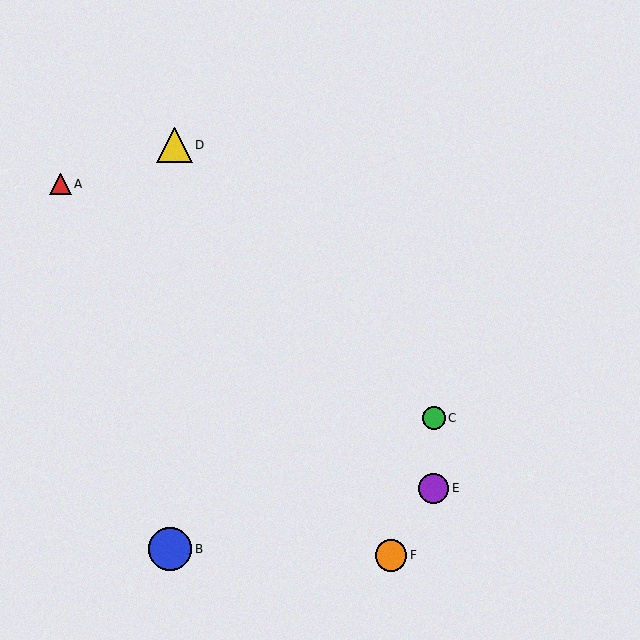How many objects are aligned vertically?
2 objects (C, E) are aligned vertically.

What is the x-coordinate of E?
Object E is at x≈434.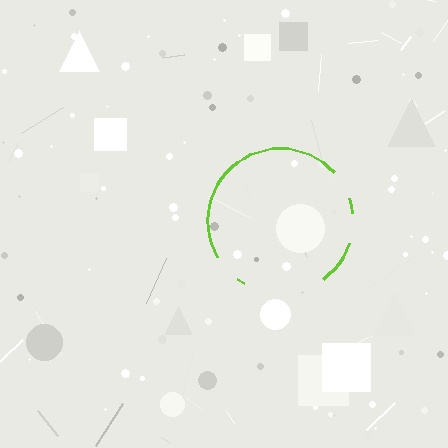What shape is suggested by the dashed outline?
The dashed outline suggests a circle.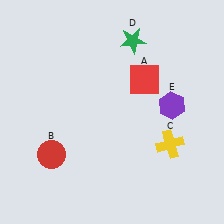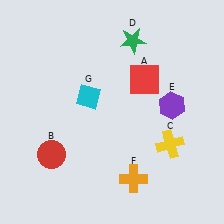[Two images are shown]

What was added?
An orange cross (F), a cyan diamond (G) were added in Image 2.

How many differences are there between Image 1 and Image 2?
There are 2 differences between the two images.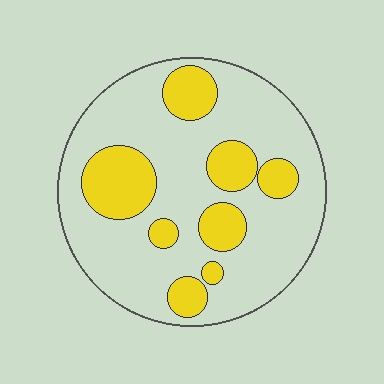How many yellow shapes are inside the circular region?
8.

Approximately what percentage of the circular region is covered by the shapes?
Approximately 25%.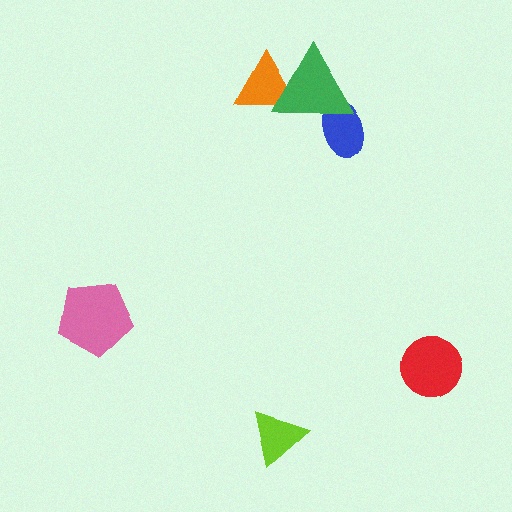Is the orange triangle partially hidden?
Yes, it is partially covered by another shape.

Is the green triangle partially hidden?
No, no other shape covers it.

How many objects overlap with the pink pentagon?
0 objects overlap with the pink pentagon.